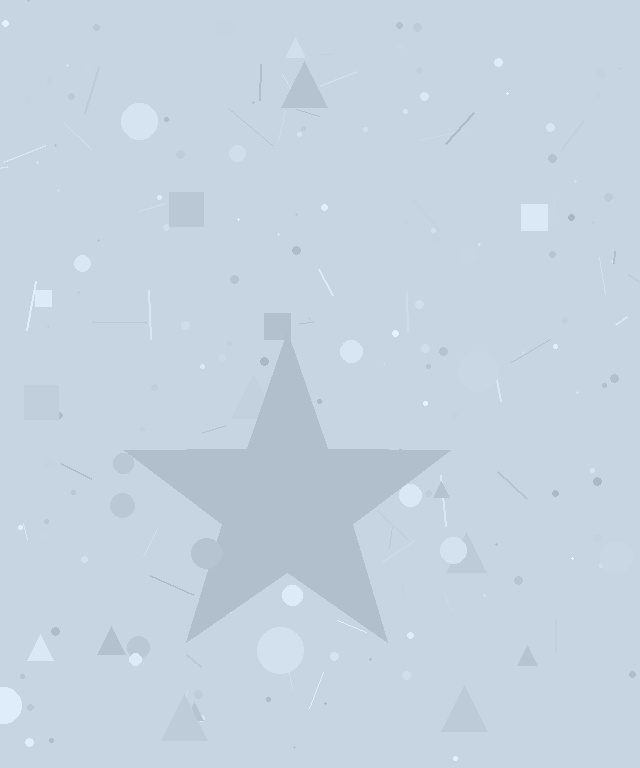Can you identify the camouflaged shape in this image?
The camouflaged shape is a star.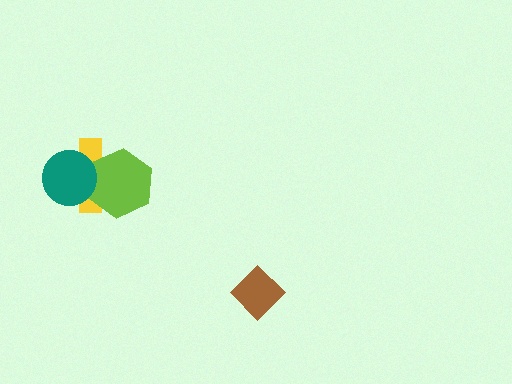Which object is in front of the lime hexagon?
The teal circle is in front of the lime hexagon.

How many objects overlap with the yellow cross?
2 objects overlap with the yellow cross.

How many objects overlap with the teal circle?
2 objects overlap with the teal circle.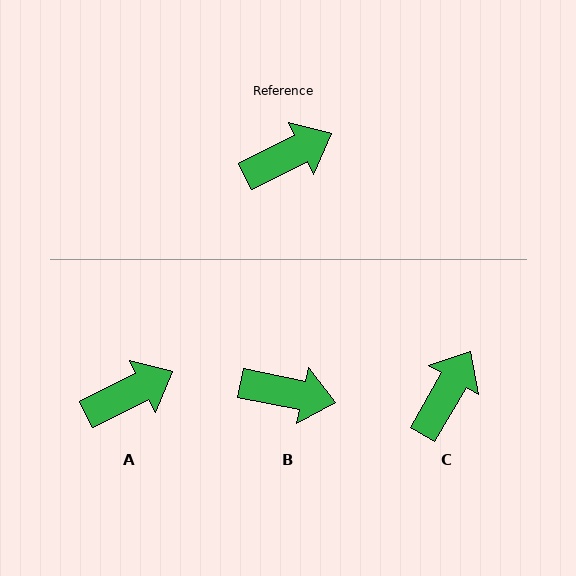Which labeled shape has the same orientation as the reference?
A.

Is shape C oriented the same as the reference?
No, it is off by about 33 degrees.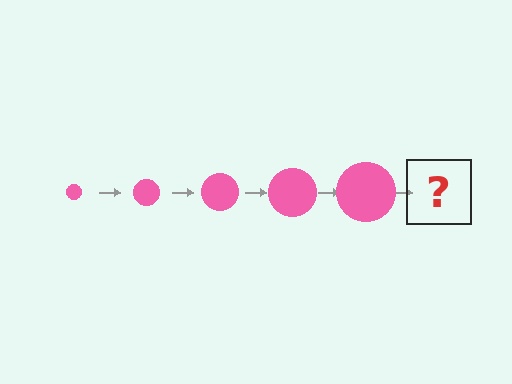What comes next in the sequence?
The next element should be a pink circle, larger than the previous one.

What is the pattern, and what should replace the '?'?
The pattern is that the circle gets progressively larger each step. The '?' should be a pink circle, larger than the previous one.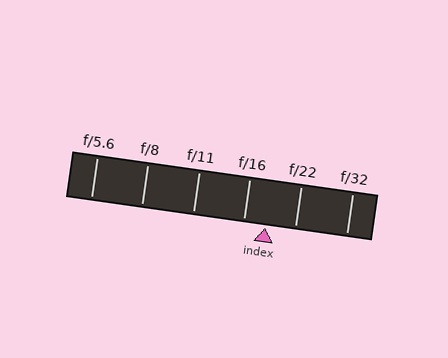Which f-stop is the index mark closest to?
The index mark is closest to f/16.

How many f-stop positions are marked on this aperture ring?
There are 6 f-stop positions marked.